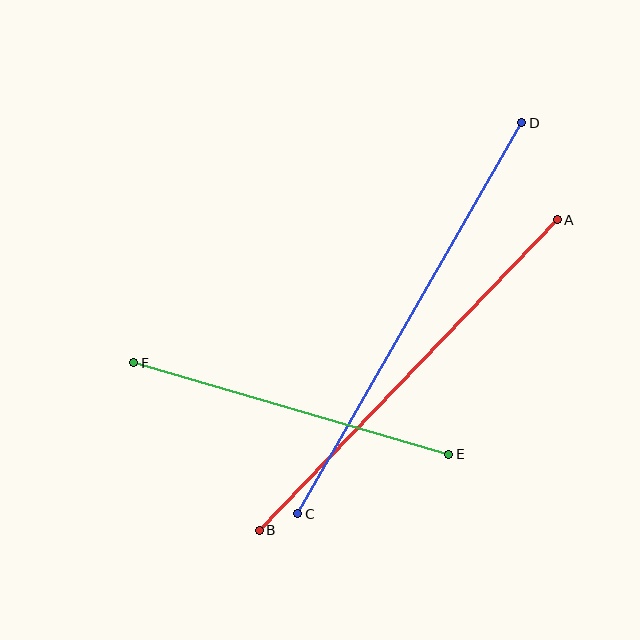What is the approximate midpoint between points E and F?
The midpoint is at approximately (291, 408) pixels.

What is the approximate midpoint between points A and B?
The midpoint is at approximately (408, 375) pixels.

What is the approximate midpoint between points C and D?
The midpoint is at approximately (410, 318) pixels.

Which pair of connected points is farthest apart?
Points C and D are farthest apart.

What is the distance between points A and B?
The distance is approximately 430 pixels.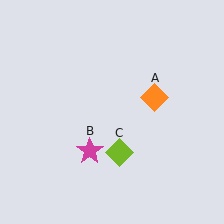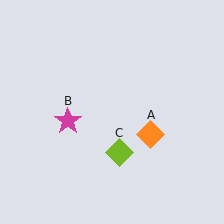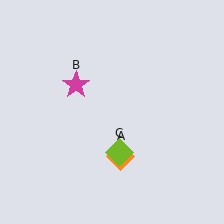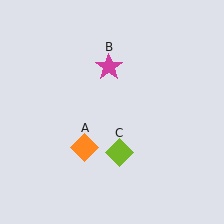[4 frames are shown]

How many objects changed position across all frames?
2 objects changed position: orange diamond (object A), magenta star (object B).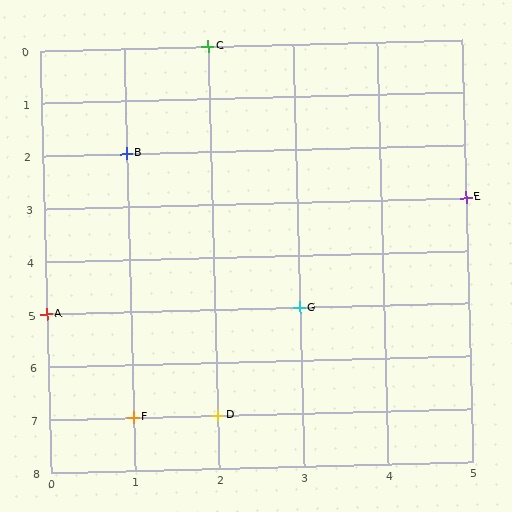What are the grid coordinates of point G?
Point G is at grid coordinates (3, 5).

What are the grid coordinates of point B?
Point B is at grid coordinates (1, 2).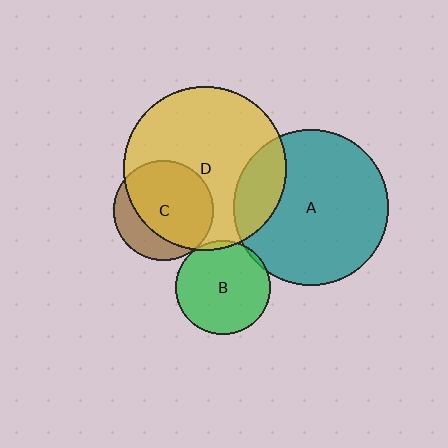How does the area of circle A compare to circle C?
Approximately 2.4 times.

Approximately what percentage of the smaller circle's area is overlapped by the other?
Approximately 5%.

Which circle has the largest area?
Circle D (yellow).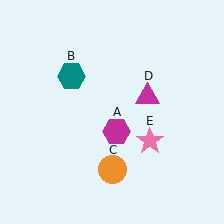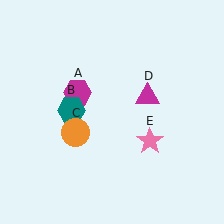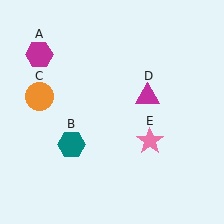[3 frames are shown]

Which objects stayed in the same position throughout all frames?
Magenta triangle (object D) and pink star (object E) remained stationary.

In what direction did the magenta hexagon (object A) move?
The magenta hexagon (object A) moved up and to the left.